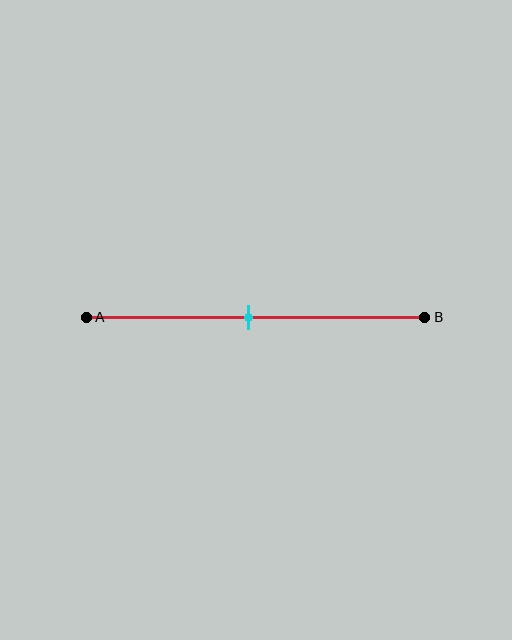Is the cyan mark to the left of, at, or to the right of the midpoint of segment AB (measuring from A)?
The cyan mark is approximately at the midpoint of segment AB.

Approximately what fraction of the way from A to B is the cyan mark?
The cyan mark is approximately 50% of the way from A to B.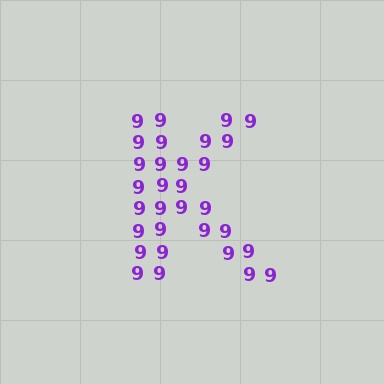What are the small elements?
The small elements are digit 9's.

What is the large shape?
The large shape is the letter K.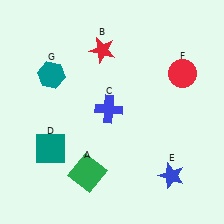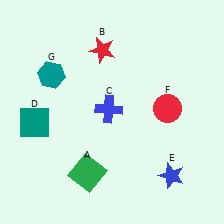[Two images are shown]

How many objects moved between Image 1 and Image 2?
2 objects moved between the two images.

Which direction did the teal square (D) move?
The teal square (D) moved up.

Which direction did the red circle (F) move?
The red circle (F) moved down.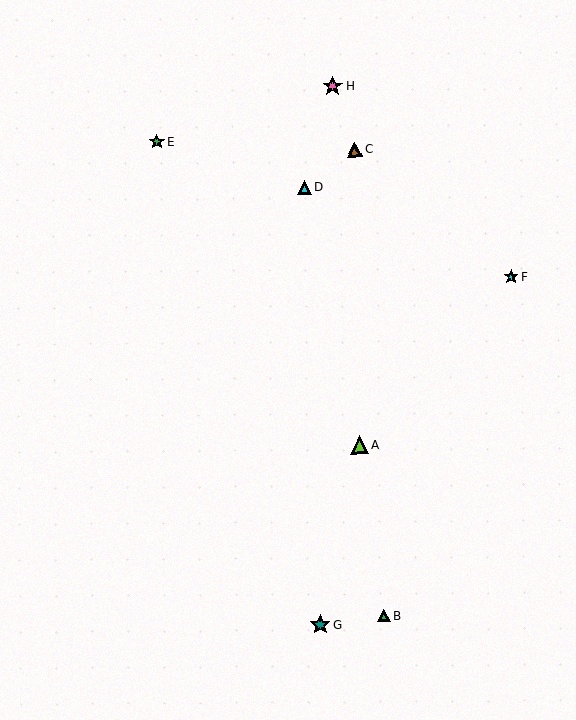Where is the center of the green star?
The center of the green star is at (157, 142).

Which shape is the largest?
The teal star (labeled G) is the largest.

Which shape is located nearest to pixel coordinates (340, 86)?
The pink star (labeled H) at (333, 86) is nearest to that location.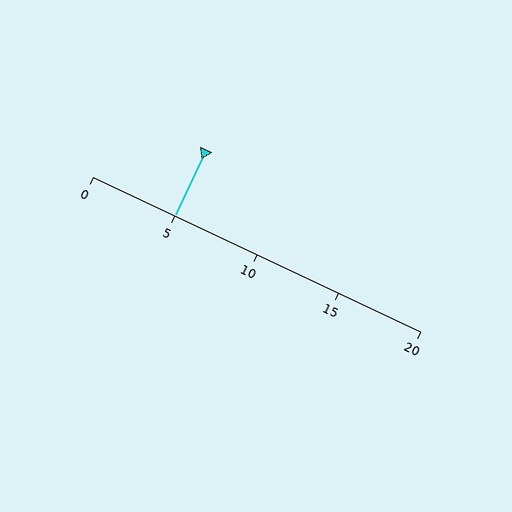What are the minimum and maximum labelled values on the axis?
The axis runs from 0 to 20.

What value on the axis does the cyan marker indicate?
The marker indicates approximately 5.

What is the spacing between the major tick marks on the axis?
The major ticks are spaced 5 apart.